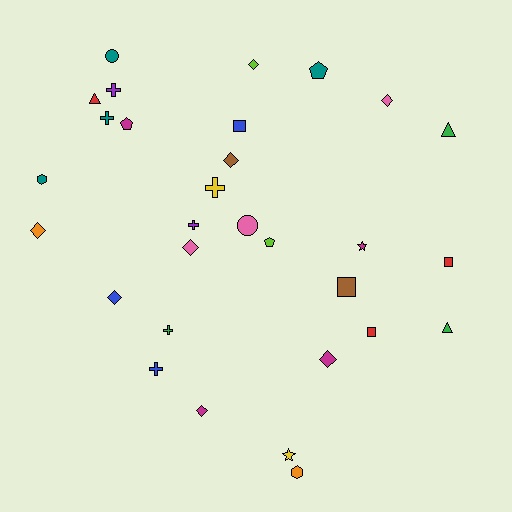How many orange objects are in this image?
There are 2 orange objects.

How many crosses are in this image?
There are 6 crosses.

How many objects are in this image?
There are 30 objects.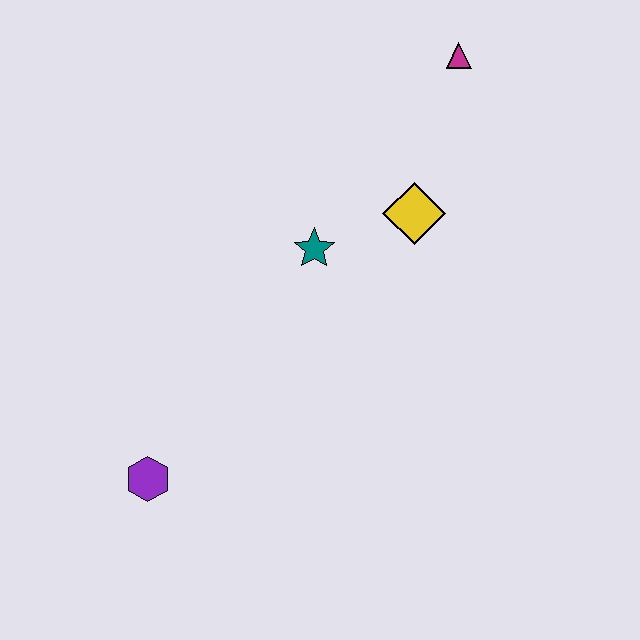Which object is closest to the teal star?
The yellow diamond is closest to the teal star.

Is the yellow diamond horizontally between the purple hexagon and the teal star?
No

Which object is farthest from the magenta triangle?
The purple hexagon is farthest from the magenta triangle.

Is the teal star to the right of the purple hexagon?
Yes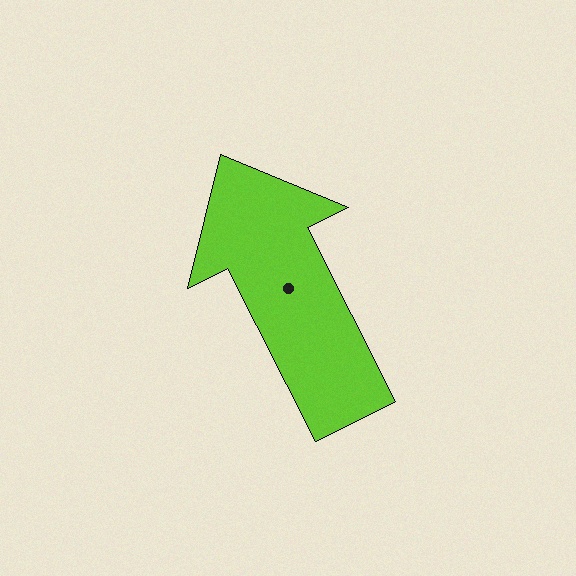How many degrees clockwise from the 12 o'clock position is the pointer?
Approximately 333 degrees.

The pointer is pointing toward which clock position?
Roughly 11 o'clock.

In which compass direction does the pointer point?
Northwest.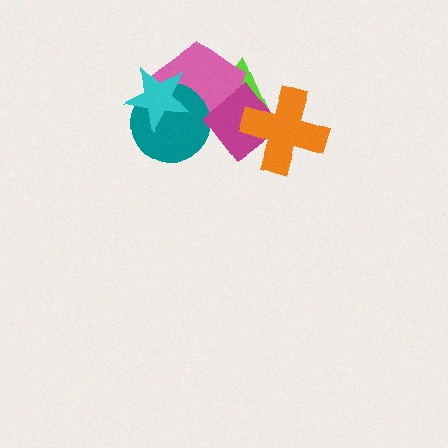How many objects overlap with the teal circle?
2 objects overlap with the teal circle.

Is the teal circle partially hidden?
Yes, it is partially covered by another shape.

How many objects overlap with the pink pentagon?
4 objects overlap with the pink pentagon.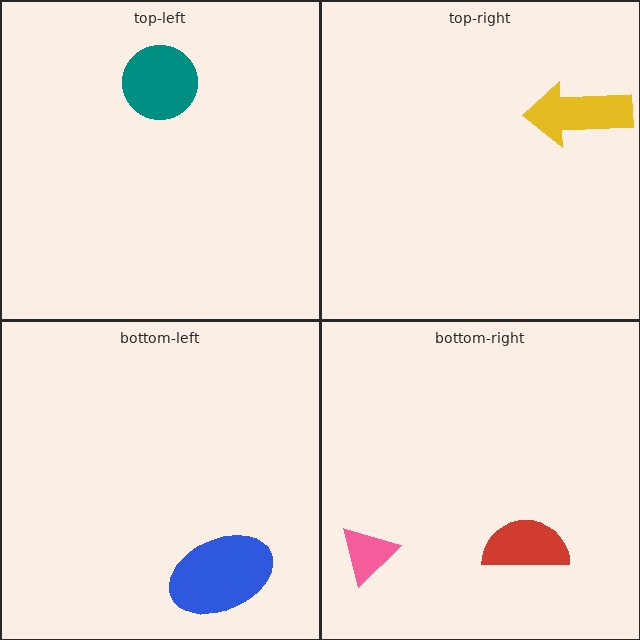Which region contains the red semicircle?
The bottom-right region.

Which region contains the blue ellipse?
The bottom-left region.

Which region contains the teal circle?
The top-left region.